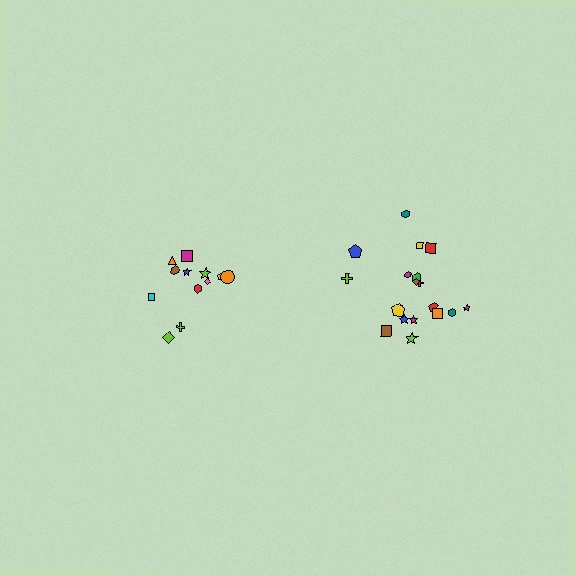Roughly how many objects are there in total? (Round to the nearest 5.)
Roughly 30 objects in total.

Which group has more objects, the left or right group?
The right group.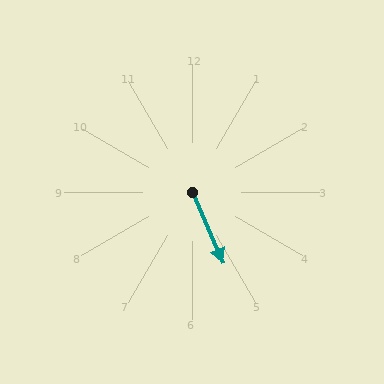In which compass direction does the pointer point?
Southeast.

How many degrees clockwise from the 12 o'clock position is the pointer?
Approximately 156 degrees.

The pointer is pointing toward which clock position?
Roughly 5 o'clock.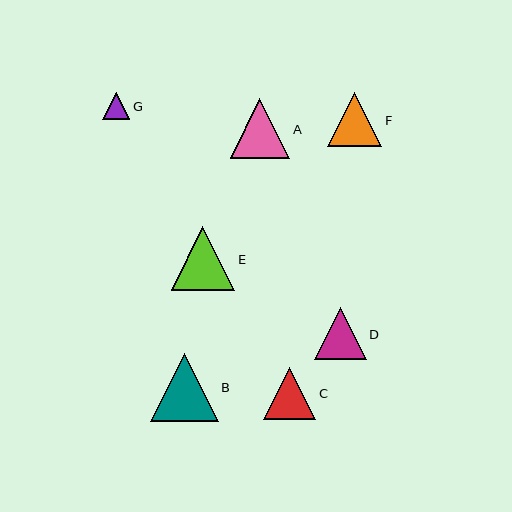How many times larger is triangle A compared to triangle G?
Triangle A is approximately 2.2 times the size of triangle G.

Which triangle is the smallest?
Triangle G is the smallest with a size of approximately 27 pixels.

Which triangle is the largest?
Triangle B is the largest with a size of approximately 67 pixels.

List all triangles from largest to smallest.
From largest to smallest: B, E, A, F, C, D, G.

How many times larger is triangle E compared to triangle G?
Triangle E is approximately 2.4 times the size of triangle G.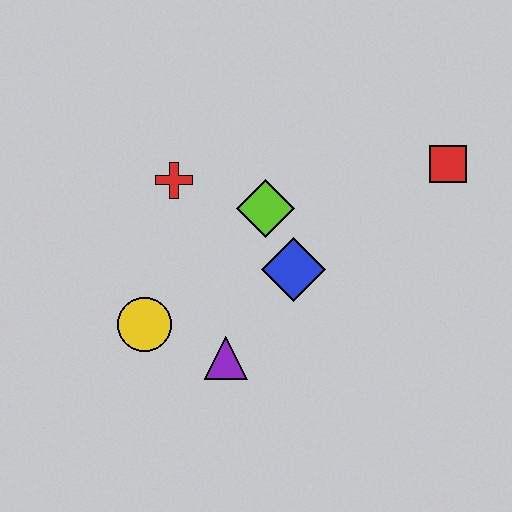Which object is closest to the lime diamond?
The blue diamond is closest to the lime diamond.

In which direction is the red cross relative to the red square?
The red cross is to the left of the red square.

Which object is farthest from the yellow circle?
The red square is farthest from the yellow circle.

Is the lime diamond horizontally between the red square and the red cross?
Yes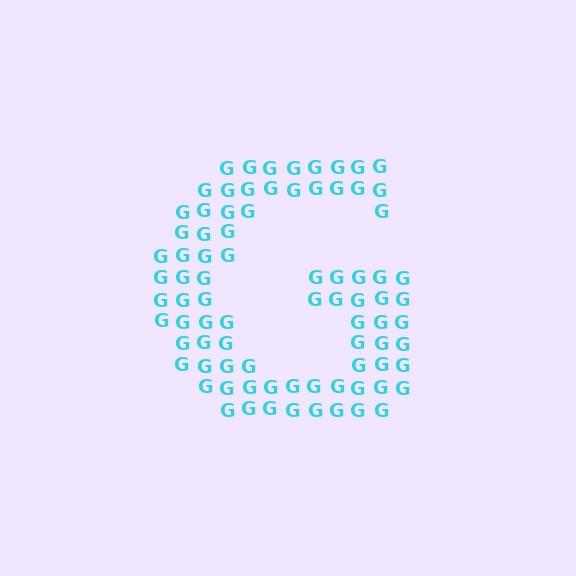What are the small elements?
The small elements are letter G's.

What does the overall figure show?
The overall figure shows the letter G.